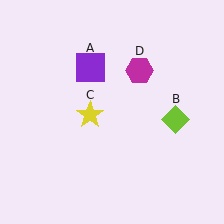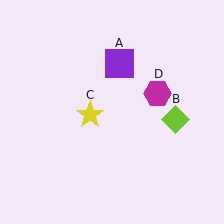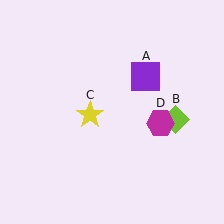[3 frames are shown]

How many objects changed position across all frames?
2 objects changed position: purple square (object A), magenta hexagon (object D).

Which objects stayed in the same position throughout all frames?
Lime diamond (object B) and yellow star (object C) remained stationary.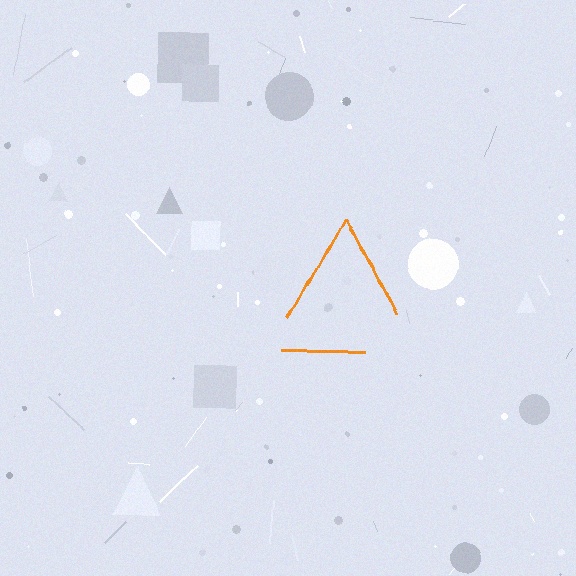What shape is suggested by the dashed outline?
The dashed outline suggests a triangle.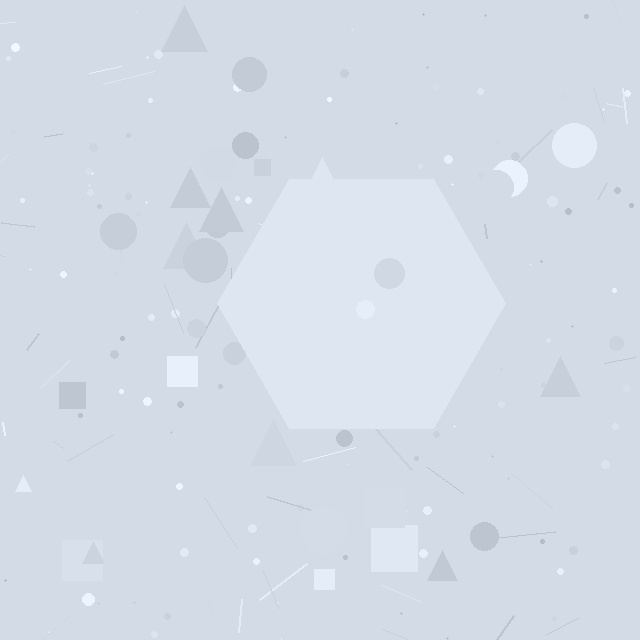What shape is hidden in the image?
A hexagon is hidden in the image.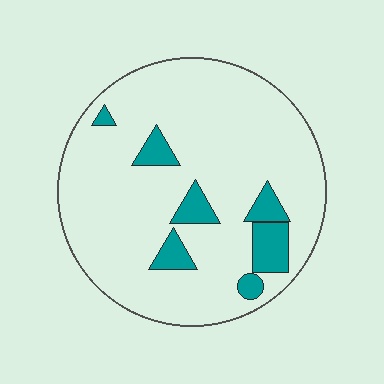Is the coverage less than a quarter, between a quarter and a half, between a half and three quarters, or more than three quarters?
Less than a quarter.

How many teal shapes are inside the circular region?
7.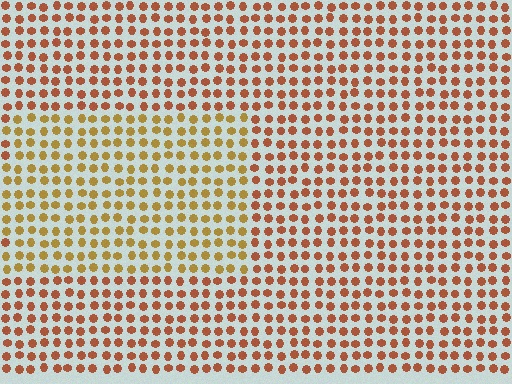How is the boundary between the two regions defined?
The boundary is defined purely by a slight shift in hue (about 30 degrees). Spacing, size, and orientation are identical on both sides.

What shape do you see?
I see a rectangle.